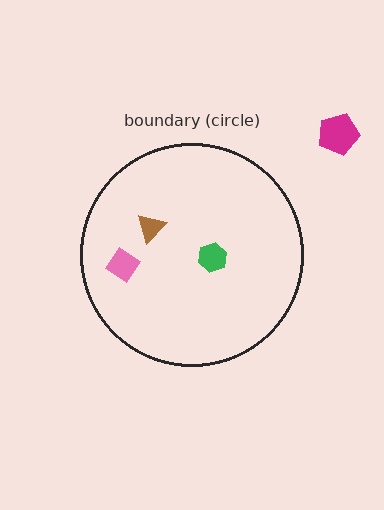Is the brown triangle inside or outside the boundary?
Inside.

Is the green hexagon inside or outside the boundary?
Inside.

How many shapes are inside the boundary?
3 inside, 1 outside.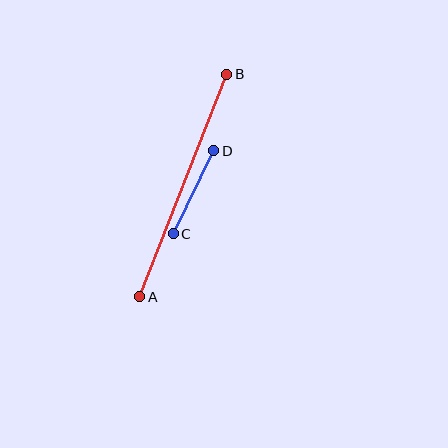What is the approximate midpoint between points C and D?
The midpoint is at approximately (193, 192) pixels.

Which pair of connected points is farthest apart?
Points A and B are farthest apart.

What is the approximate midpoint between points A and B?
The midpoint is at approximately (183, 185) pixels.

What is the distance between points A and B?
The distance is approximately 239 pixels.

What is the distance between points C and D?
The distance is approximately 92 pixels.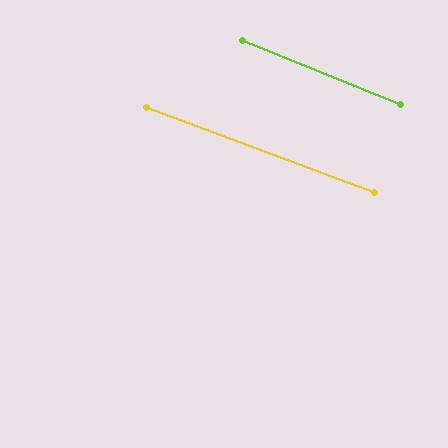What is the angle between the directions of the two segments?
Approximately 2 degrees.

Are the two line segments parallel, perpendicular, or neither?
Parallel — their directions differ by only 1.7°.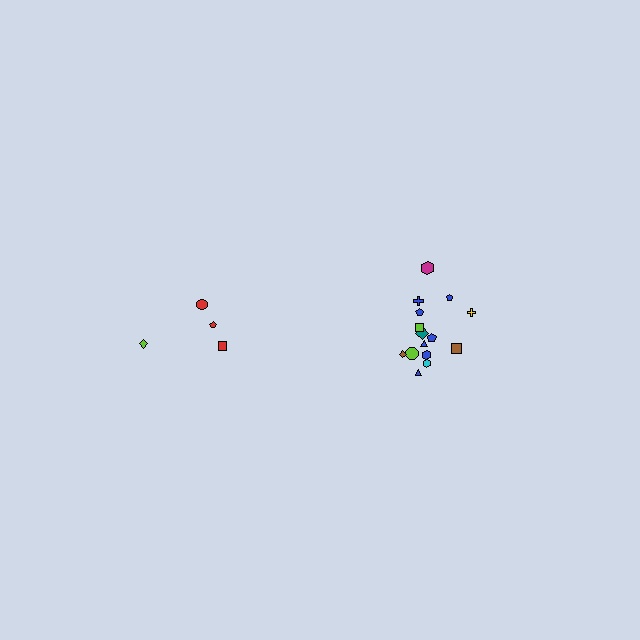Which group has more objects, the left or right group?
The right group.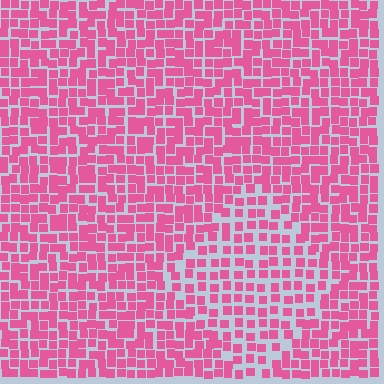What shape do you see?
I see a diamond.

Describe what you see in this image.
The image contains small pink elements arranged at two different densities. A diamond-shaped region is visible where the elements are less densely packed than the surrounding area.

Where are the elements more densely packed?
The elements are more densely packed outside the diamond boundary.